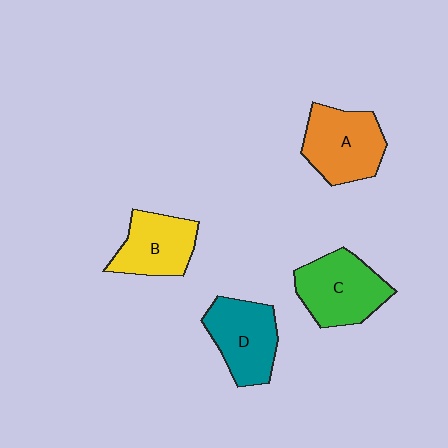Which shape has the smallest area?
Shape B (yellow).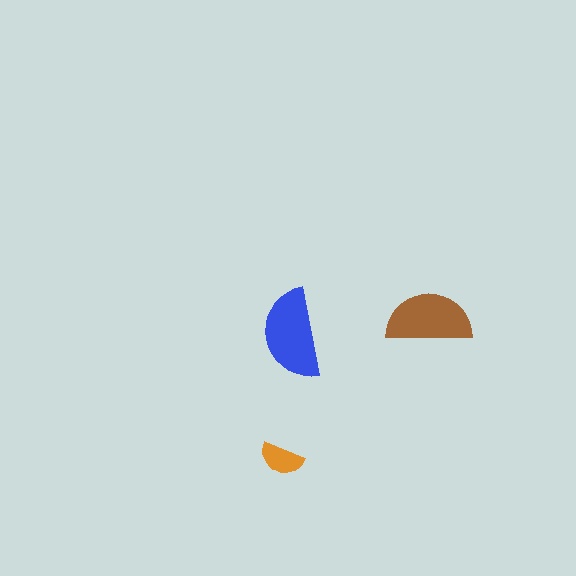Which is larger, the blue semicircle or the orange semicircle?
The blue one.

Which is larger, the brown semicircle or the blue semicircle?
The blue one.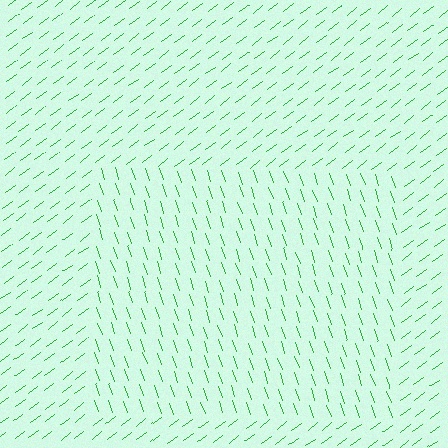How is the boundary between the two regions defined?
The boundary is defined purely by a change in line orientation (approximately 72 degrees difference). All lines are the same color and thickness.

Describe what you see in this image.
The image is filled with small green line segments. A rectangle region in the image has lines oriented differently from the surrounding lines, creating a visible texture boundary.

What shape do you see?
I see a rectangle.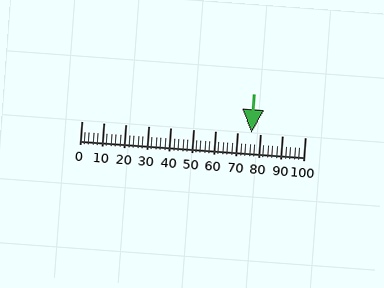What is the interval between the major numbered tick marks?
The major tick marks are spaced 10 units apart.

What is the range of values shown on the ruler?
The ruler shows values from 0 to 100.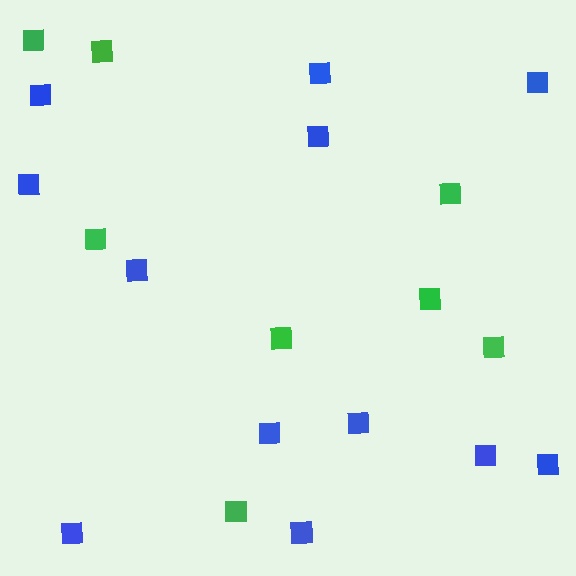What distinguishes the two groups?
There are 2 groups: one group of blue squares (12) and one group of green squares (8).